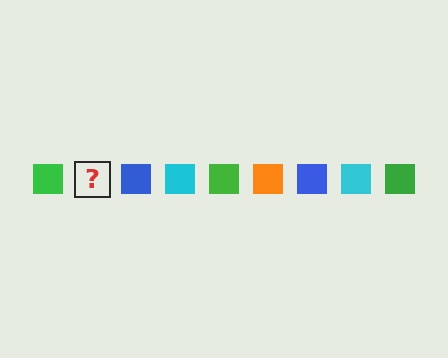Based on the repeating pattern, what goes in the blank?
The blank should be an orange square.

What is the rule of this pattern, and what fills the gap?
The rule is that the pattern cycles through green, orange, blue, cyan squares. The gap should be filled with an orange square.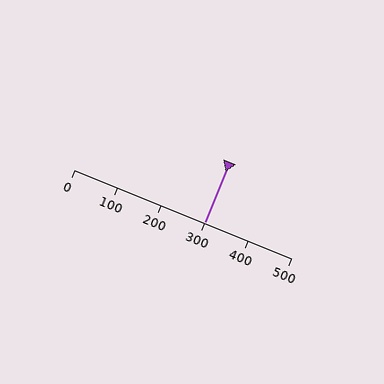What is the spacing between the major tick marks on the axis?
The major ticks are spaced 100 apart.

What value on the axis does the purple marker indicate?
The marker indicates approximately 300.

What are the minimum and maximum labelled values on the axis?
The axis runs from 0 to 500.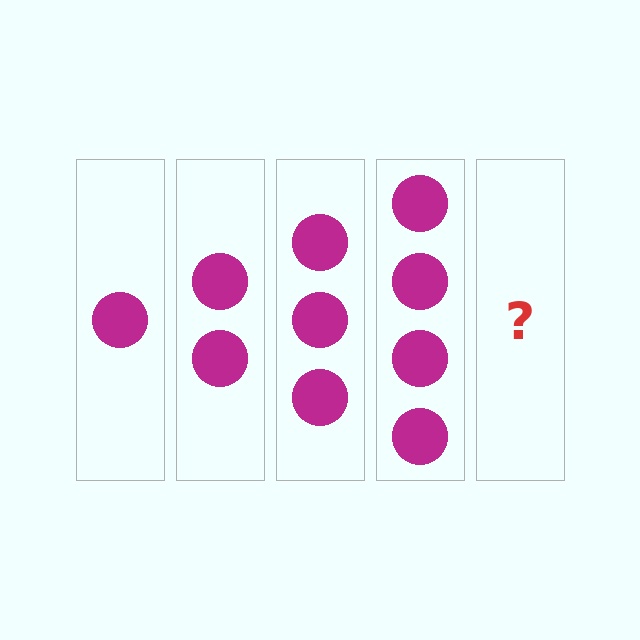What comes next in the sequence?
The next element should be 5 circles.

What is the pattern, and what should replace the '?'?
The pattern is that each step adds one more circle. The '?' should be 5 circles.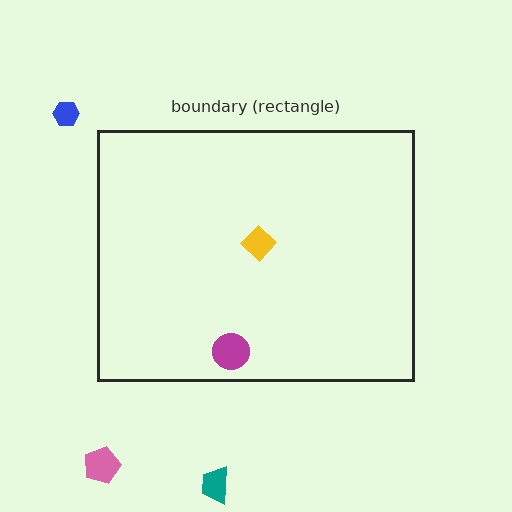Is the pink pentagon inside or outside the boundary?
Outside.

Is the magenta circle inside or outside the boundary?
Inside.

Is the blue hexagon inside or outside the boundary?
Outside.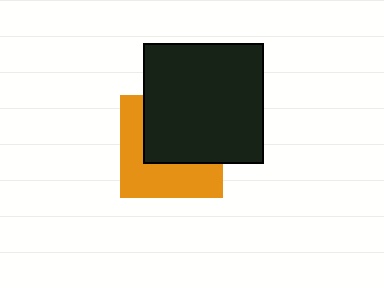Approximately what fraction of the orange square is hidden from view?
Roughly 51% of the orange square is hidden behind the black square.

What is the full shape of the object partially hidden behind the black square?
The partially hidden object is an orange square.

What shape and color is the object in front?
The object in front is a black square.